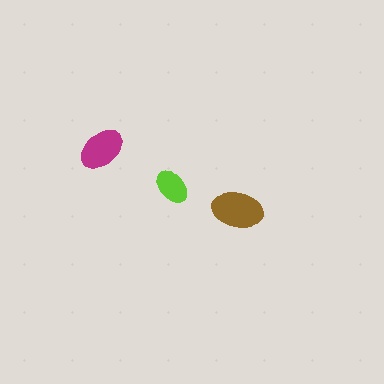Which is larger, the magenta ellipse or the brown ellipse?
The brown one.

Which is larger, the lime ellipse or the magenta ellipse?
The magenta one.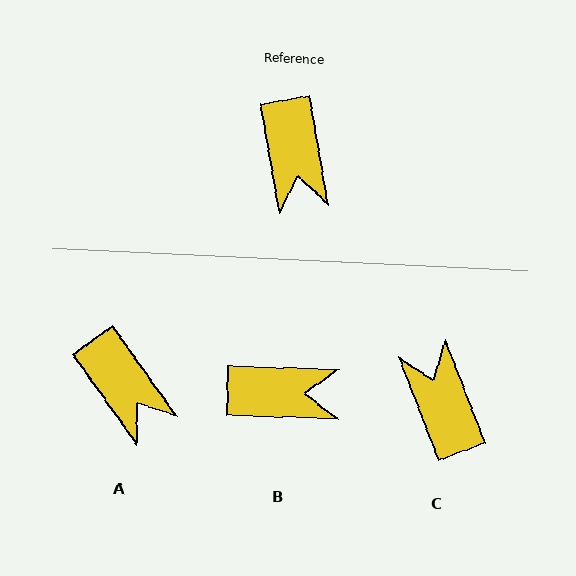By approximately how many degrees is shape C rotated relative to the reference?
Approximately 169 degrees clockwise.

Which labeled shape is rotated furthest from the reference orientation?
C, about 169 degrees away.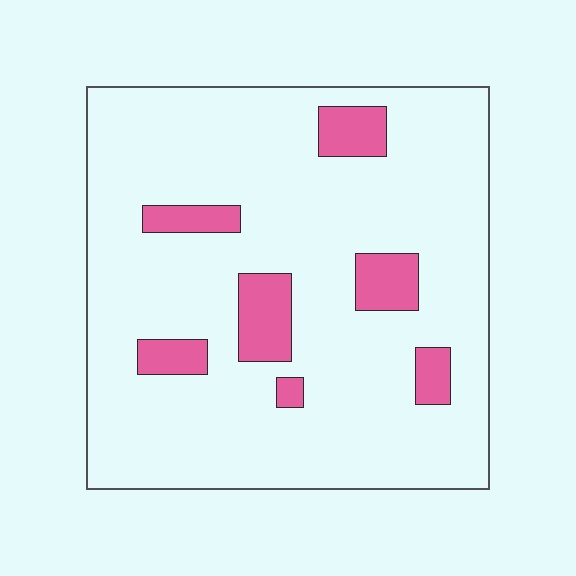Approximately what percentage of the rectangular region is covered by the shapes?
Approximately 10%.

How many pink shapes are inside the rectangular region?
7.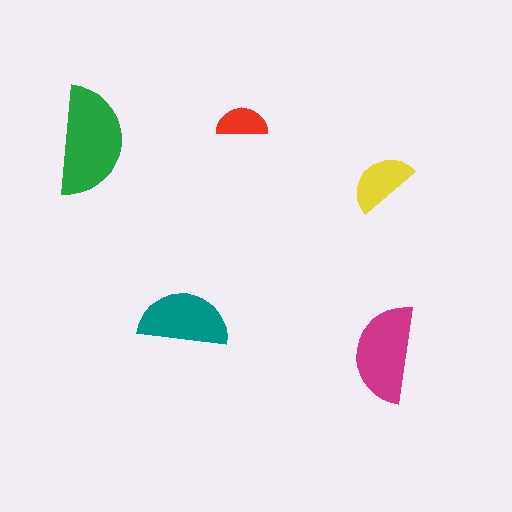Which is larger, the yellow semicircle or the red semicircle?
The yellow one.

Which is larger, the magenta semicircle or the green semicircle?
The green one.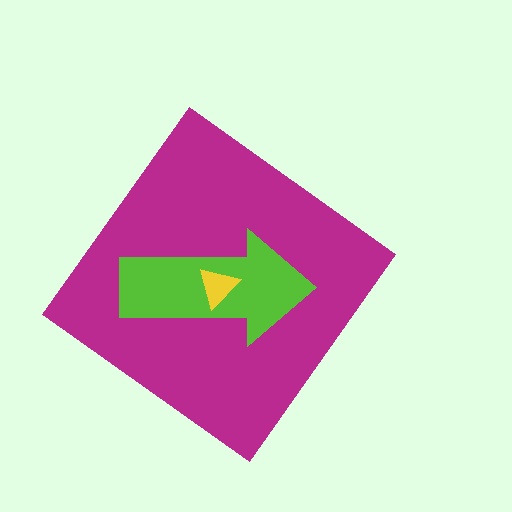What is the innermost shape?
The yellow triangle.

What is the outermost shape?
The magenta diamond.